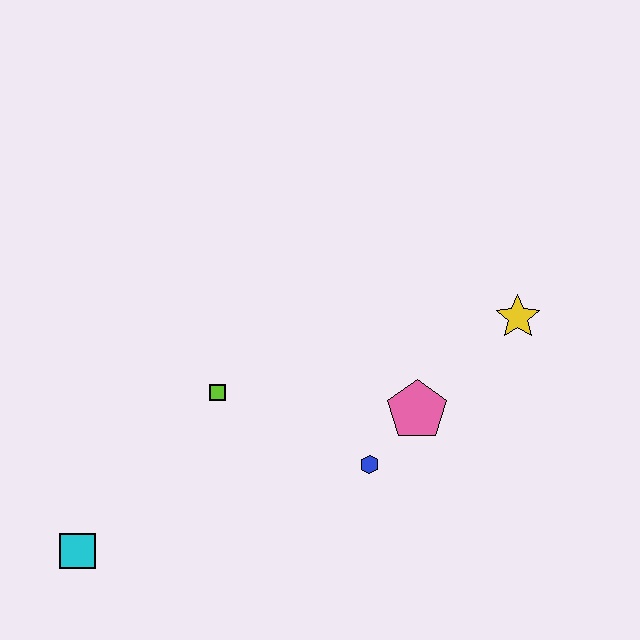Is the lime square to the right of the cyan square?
Yes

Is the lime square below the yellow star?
Yes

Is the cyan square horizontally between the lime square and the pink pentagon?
No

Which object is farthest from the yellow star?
The cyan square is farthest from the yellow star.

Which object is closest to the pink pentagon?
The blue hexagon is closest to the pink pentagon.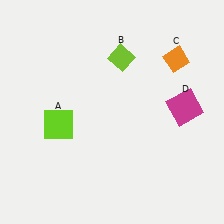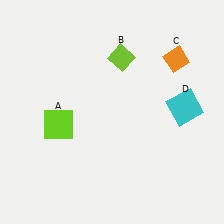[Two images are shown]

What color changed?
The square (D) changed from magenta in Image 1 to cyan in Image 2.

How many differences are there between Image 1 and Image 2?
There is 1 difference between the two images.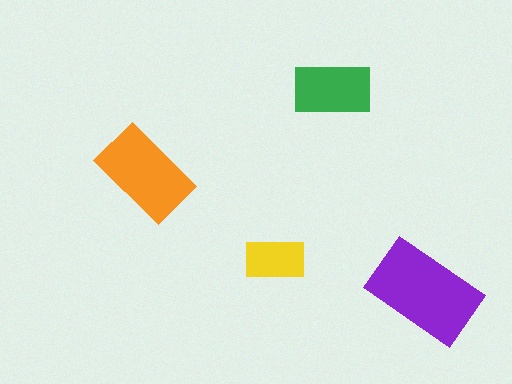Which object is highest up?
The green rectangle is topmost.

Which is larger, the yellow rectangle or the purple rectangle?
The purple one.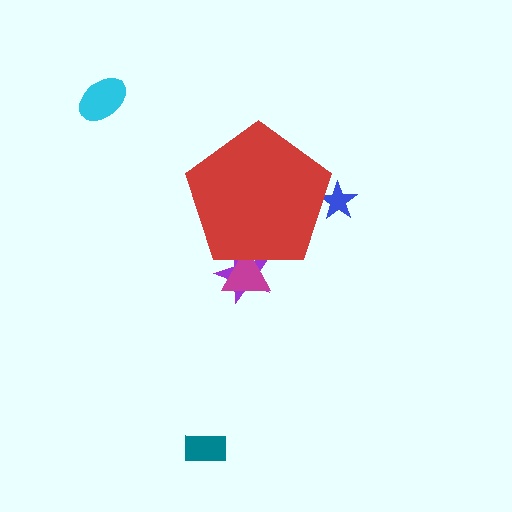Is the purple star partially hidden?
Yes, the purple star is partially hidden behind the red pentagon.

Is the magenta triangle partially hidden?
Yes, the magenta triangle is partially hidden behind the red pentagon.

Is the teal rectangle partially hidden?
No, the teal rectangle is fully visible.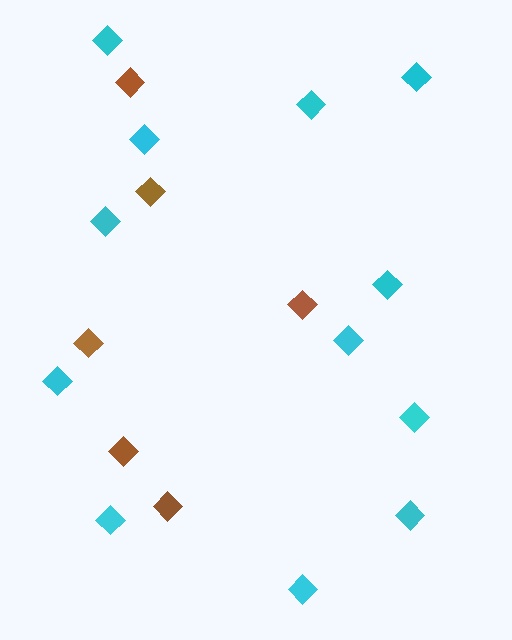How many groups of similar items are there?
There are 2 groups: one group of cyan diamonds (12) and one group of brown diamonds (6).